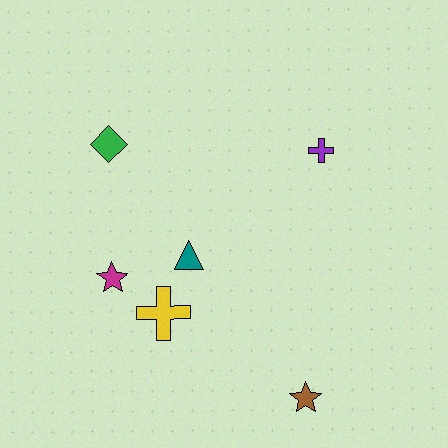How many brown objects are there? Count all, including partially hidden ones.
There is 1 brown object.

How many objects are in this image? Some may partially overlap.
There are 6 objects.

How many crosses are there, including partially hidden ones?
There are 2 crosses.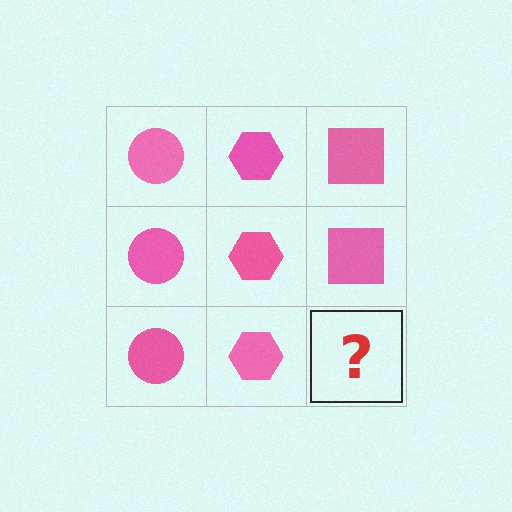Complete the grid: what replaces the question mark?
The question mark should be replaced with a pink square.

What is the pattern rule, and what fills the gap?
The rule is that each column has a consistent shape. The gap should be filled with a pink square.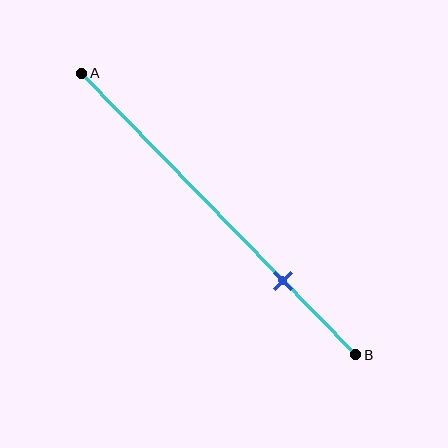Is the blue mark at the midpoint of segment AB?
No, the mark is at about 75% from A, not at the 50% midpoint.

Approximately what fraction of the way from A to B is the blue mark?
The blue mark is approximately 75% of the way from A to B.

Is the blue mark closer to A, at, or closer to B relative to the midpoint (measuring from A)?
The blue mark is closer to point B than the midpoint of segment AB.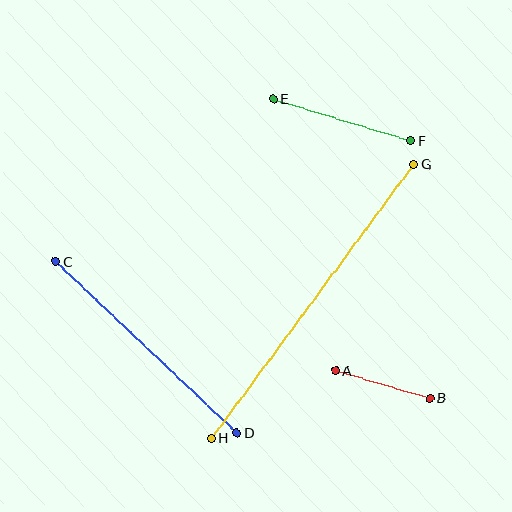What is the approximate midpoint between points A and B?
The midpoint is at approximately (383, 384) pixels.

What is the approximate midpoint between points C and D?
The midpoint is at approximately (146, 347) pixels.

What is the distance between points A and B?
The distance is approximately 98 pixels.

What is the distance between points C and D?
The distance is approximately 250 pixels.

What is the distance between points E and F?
The distance is approximately 143 pixels.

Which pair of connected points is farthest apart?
Points G and H are farthest apart.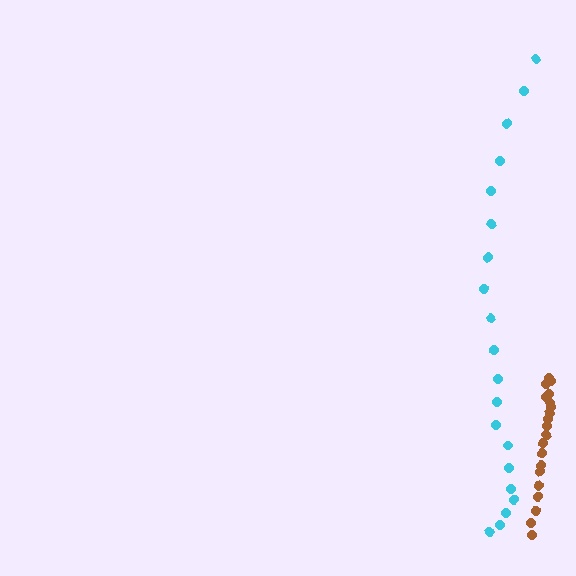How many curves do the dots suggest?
There are 2 distinct paths.